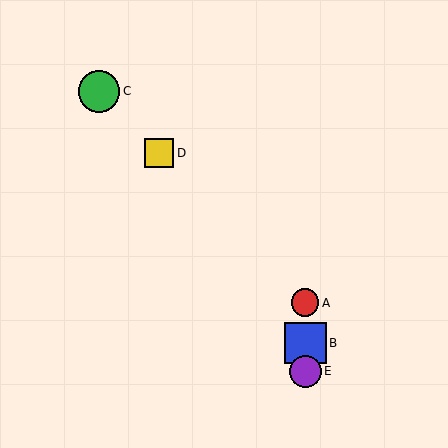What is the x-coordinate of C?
Object C is at x≈99.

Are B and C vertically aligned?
No, B is at x≈305 and C is at x≈99.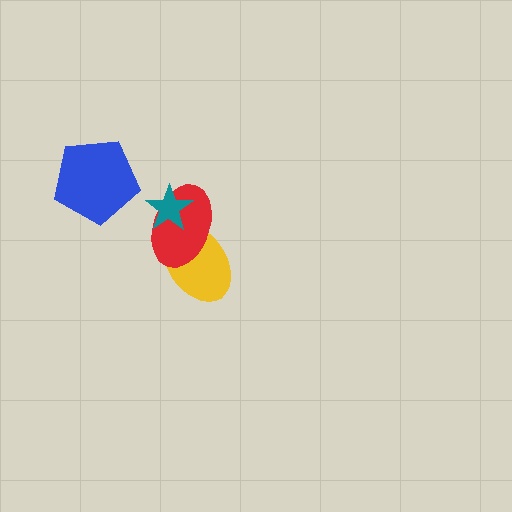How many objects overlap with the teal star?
2 objects overlap with the teal star.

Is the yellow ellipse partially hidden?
Yes, it is partially covered by another shape.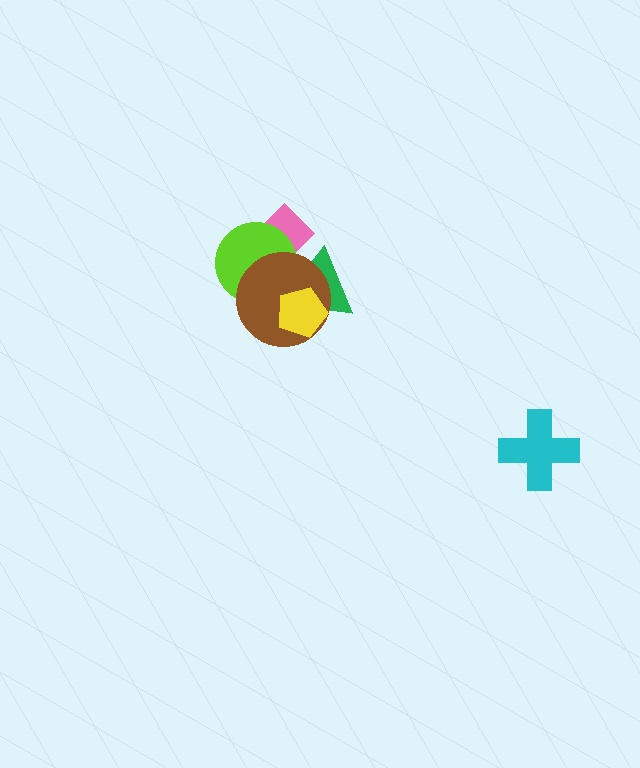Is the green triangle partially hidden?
Yes, it is partially covered by another shape.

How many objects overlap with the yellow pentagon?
2 objects overlap with the yellow pentagon.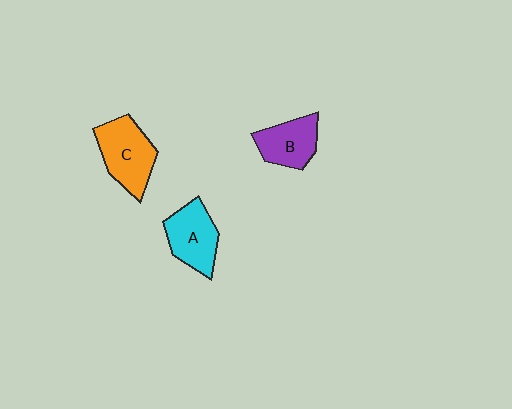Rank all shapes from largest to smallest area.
From largest to smallest: C (orange), A (cyan), B (purple).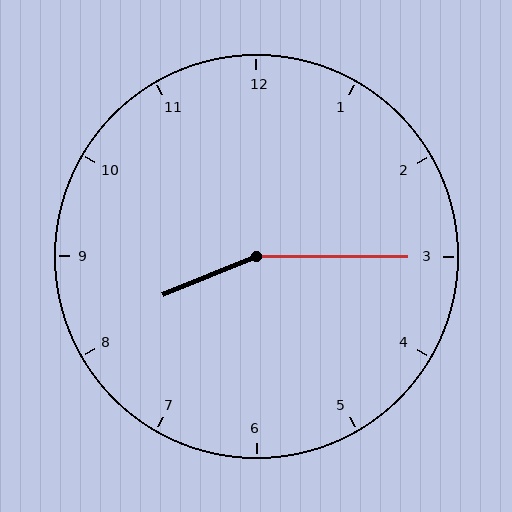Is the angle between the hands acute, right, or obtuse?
It is obtuse.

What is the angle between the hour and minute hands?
Approximately 158 degrees.